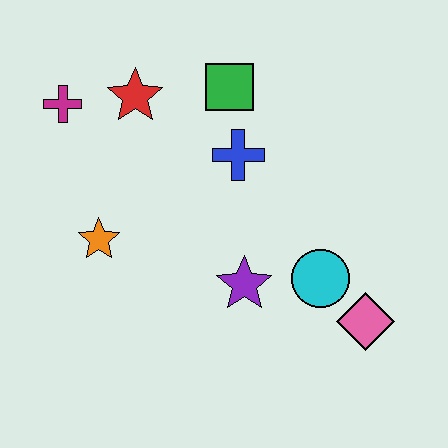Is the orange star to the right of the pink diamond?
No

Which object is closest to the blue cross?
The green square is closest to the blue cross.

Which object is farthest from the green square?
The pink diamond is farthest from the green square.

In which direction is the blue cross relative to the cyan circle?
The blue cross is above the cyan circle.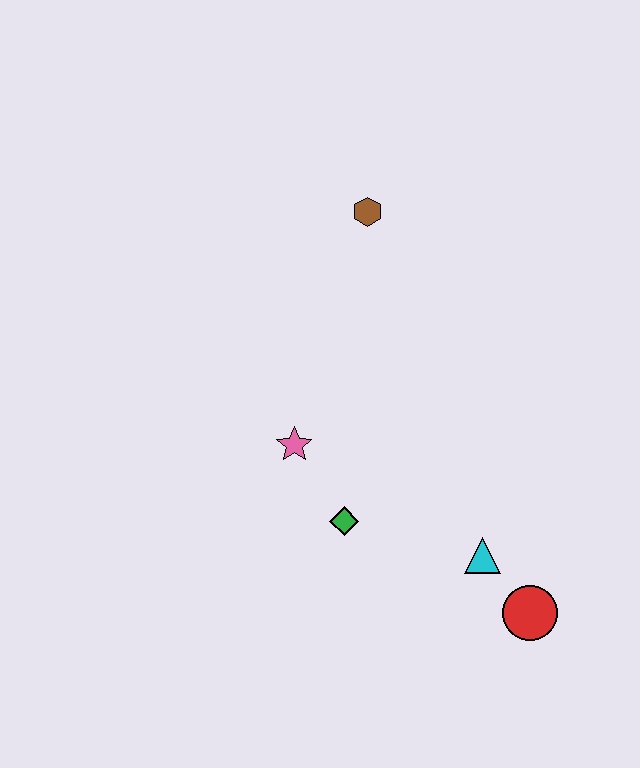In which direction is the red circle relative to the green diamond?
The red circle is to the right of the green diamond.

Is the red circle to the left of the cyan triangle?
No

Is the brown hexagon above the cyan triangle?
Yes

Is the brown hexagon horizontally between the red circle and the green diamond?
Yes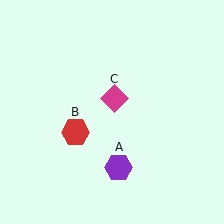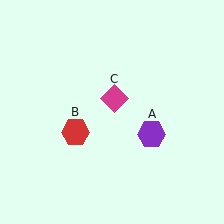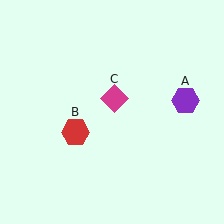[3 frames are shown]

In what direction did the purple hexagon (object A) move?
The purple hexagon (object A) moved up and to the right.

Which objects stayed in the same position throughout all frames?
Red hexagon (object B) and magenta diamond (object C) remained stationary.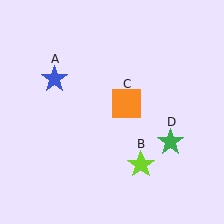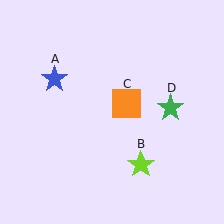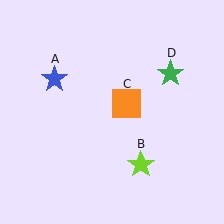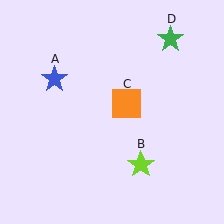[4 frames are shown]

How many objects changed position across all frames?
1 object changed position: green star (object D).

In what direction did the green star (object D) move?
The green star (object D) moved up.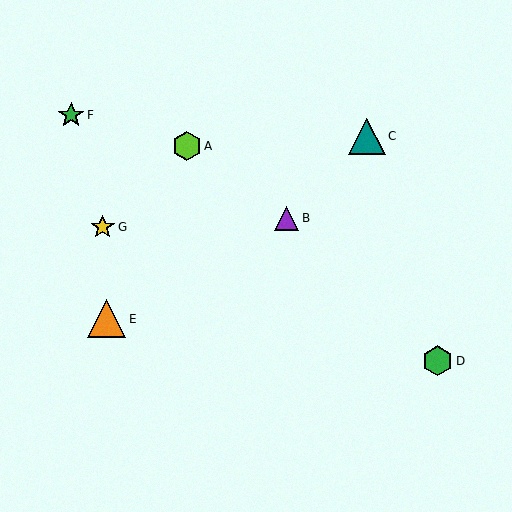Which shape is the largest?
The orange triangle (labeled E) is the largest.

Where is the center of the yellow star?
The center of the yellow star is at (103, 227).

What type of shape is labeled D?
Shape D is a green hexagon.